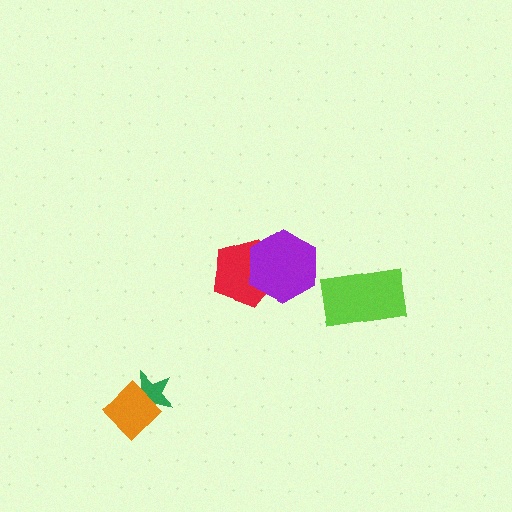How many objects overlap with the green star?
1 object overlaps with the green star.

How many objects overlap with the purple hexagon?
1 object overlaps with the purple hexagon.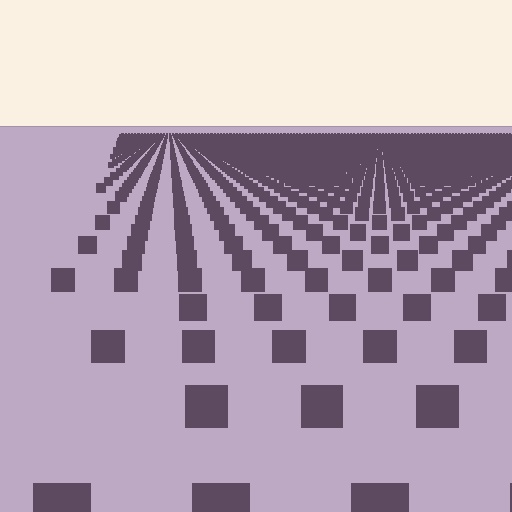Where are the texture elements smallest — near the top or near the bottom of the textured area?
Near the top.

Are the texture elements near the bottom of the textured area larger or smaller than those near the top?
Larger. Near the bottom, elements are closer to the viewer and appear at a bigger on-screen size.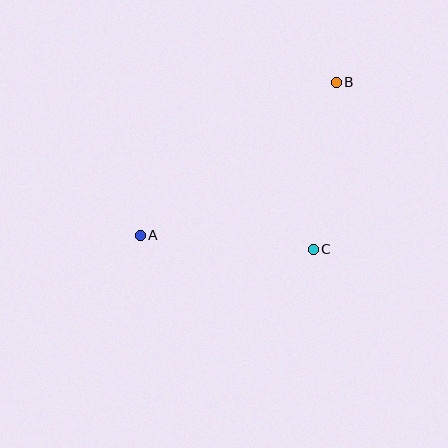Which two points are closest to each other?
Points B and C are closest to each other.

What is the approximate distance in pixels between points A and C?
The distance between A and C is approximately 174 pixels.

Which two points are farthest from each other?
Points A and B are farthest from each other.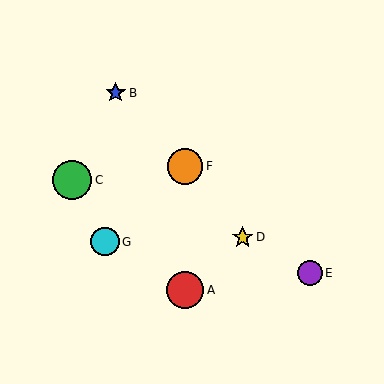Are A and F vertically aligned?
Yes, both are at x≈185.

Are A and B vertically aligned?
No, A is at x≈185 and B is at x≈116.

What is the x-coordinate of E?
Object E is at x≈310.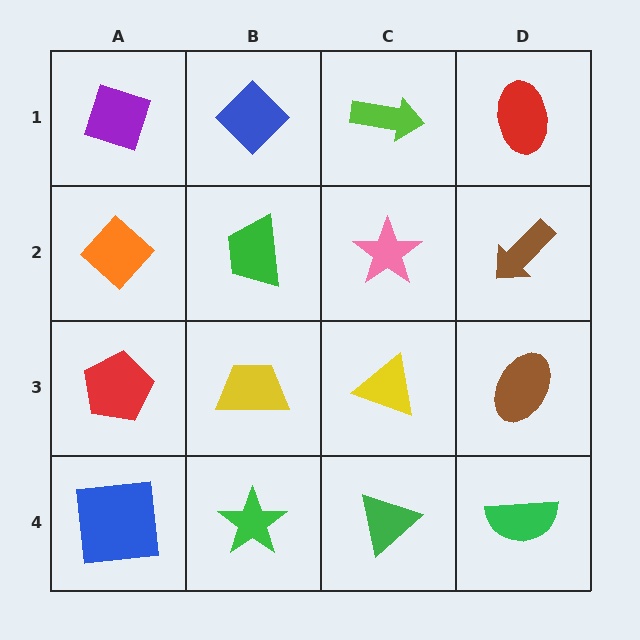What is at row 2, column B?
A green trapezoid.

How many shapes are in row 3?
4 shapes.